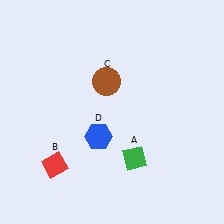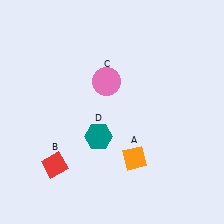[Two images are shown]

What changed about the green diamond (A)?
In Image 1, A is green. In Image 2, it changed to orange.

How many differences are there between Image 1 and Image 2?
There are 3 differences between the two images.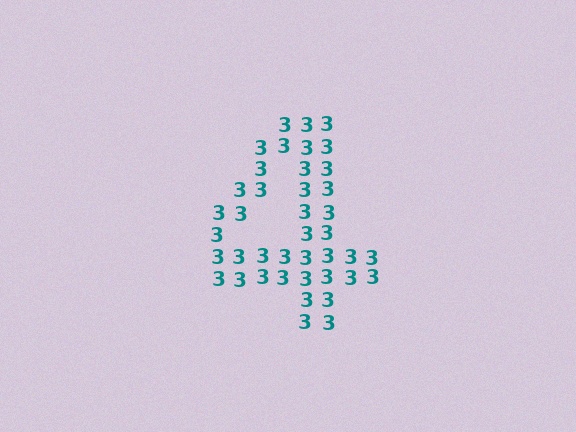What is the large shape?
The large shape is the digit 4.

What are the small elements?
The small elements are digit 3's.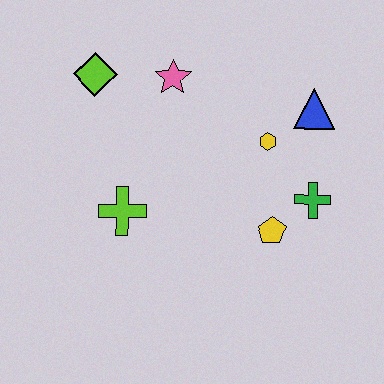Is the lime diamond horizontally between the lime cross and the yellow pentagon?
No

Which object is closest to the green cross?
The yellow pentagon is closest to the green cross.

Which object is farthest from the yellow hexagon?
The lime diamond is farthest from the yellow hexagon.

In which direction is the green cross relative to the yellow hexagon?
The green cross is below the yellow hexagon.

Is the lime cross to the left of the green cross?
Yes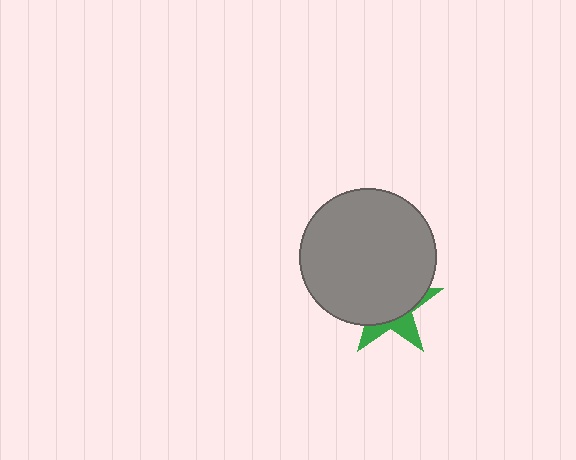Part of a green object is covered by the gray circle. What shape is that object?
It is a star.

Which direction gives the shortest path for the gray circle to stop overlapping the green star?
Moving up gives the shortest separation.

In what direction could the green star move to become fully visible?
The green star could move down. That would shift it out from behind the gray circle entirely.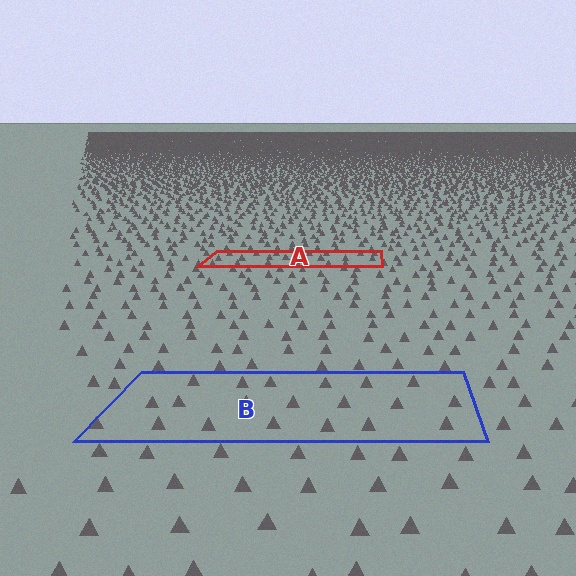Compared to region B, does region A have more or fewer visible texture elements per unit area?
Region A has more texture elements per unit area — they are packed more densely because it is farther away.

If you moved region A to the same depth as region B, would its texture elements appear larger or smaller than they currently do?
They would appear larger. At a closer depth, the same texture elements are projected at a bigger on-screen size.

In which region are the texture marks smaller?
The texture marks are smaller in region A, because it is farther away.